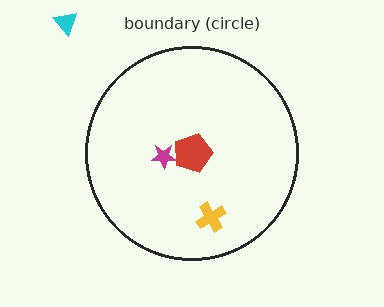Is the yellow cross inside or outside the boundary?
Inside.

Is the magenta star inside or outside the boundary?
Inside.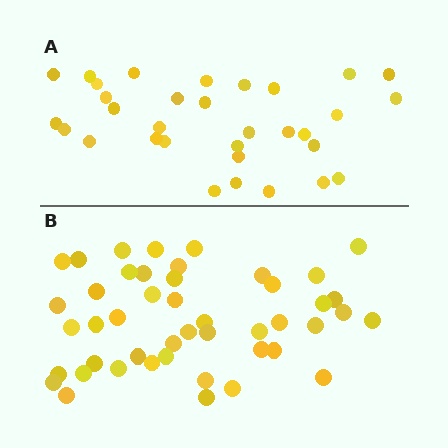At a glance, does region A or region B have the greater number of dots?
Region B (the bottom region) has more dots.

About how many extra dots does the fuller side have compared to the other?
Region B has approximately 15 more dots than region A.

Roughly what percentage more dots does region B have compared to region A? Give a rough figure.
About 45% more.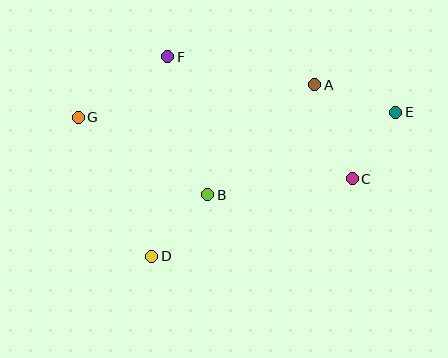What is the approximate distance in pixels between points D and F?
The distance between D and F is approximately 200 pixels.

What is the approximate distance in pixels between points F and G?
The distance between F and G is approximately 108 pixels.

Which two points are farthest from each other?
Points E and G are farthest from each other.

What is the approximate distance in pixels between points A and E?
The distance between A and E is approximately 86 pixels.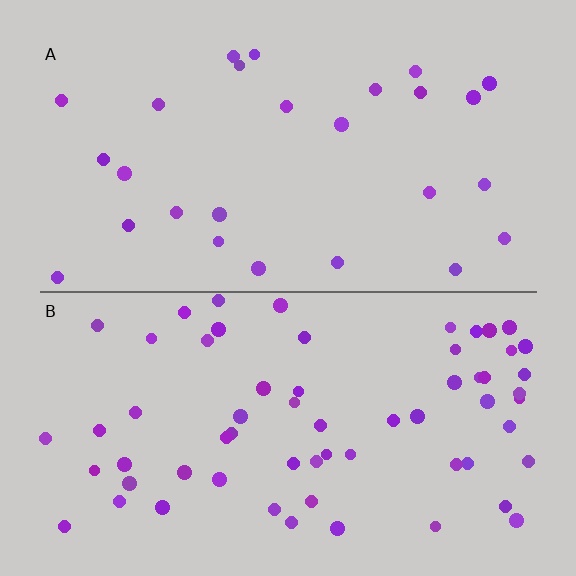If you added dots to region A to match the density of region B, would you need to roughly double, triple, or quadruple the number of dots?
Approximately double.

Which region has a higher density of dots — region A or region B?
B (the bottom).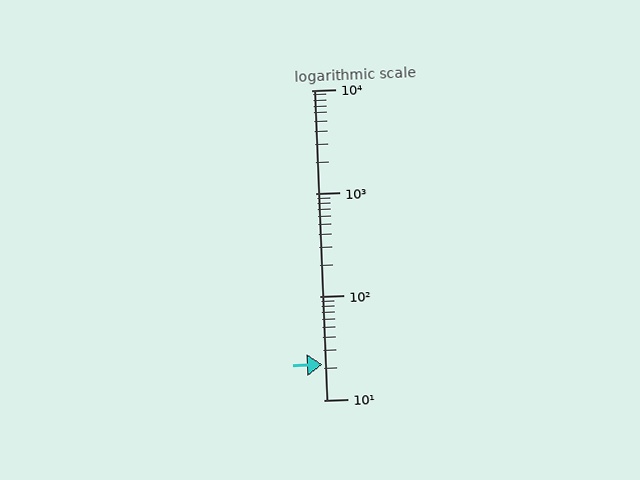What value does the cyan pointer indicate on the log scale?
The pointer indicates approximately 22.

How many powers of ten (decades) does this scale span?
The scale spans 3 decades, from 10 to 10000.